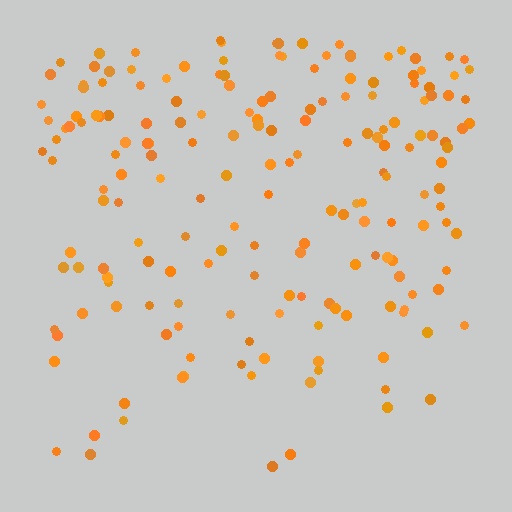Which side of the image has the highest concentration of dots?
The top.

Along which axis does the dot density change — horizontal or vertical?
Vertical.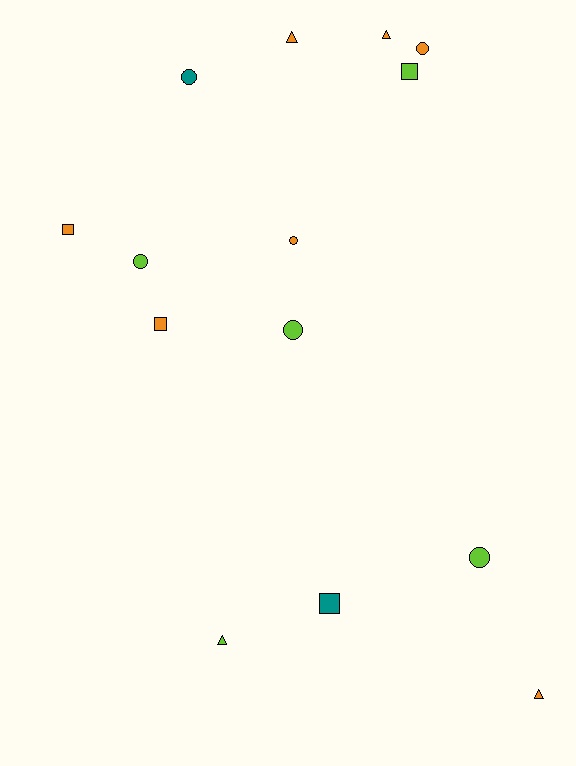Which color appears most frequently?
Orange, with 7 objects.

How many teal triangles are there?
There are no teal triangles.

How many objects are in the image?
There are 14 objects.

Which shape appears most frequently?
Circle, with 6 objects.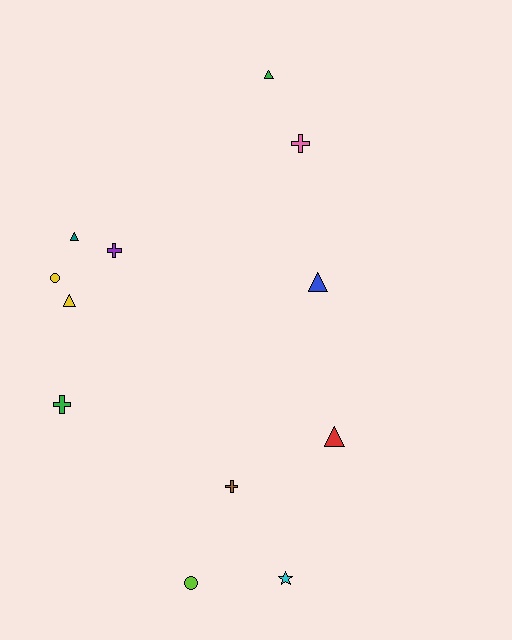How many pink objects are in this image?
There is 1 pink object.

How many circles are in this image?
There are 2 circles.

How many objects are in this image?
There are 12 objects.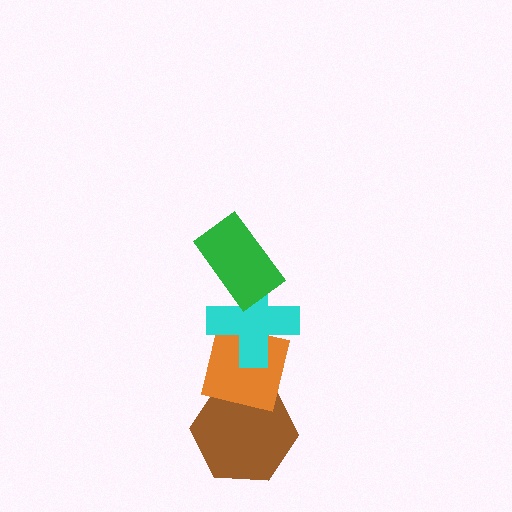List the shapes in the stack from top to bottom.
From top to bottom: the green rectangle, the cyan cross, the orange square, the brown hexagon.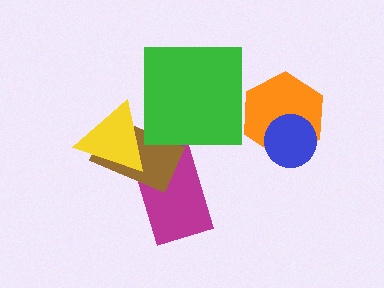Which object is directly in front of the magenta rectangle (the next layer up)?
The brown rectangle is directly in front of the magenta rectangle.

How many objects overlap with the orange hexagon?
1 object overlaps with the orange hexagon.